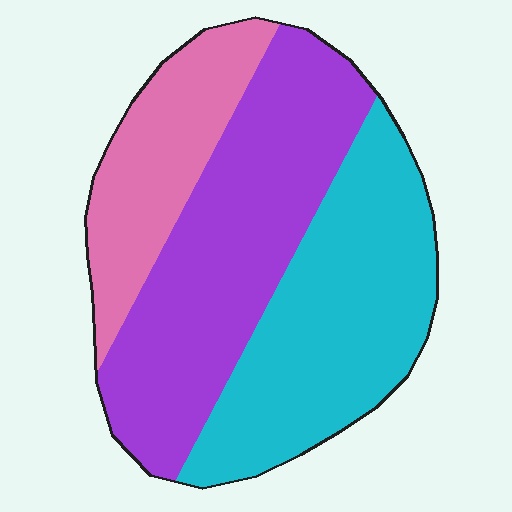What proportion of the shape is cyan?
Cyan covers around 40% of the shape.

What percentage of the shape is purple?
Purple covers around 40% of the shape.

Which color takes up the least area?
Pink, at roughly 20%.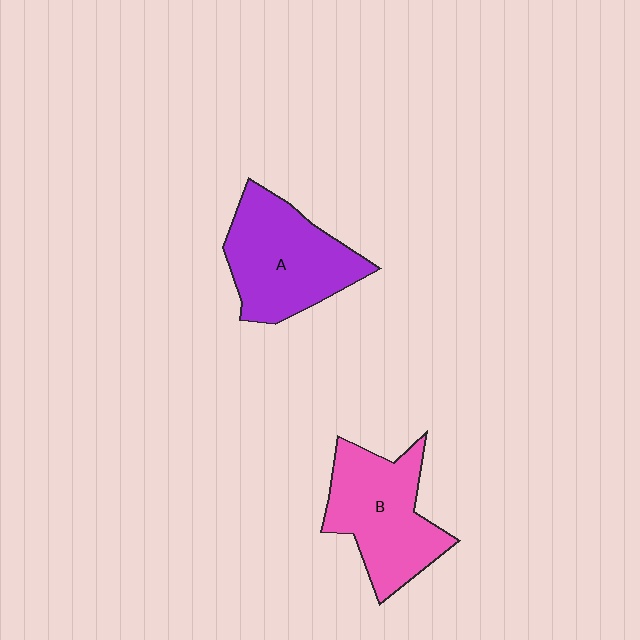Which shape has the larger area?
Shape A (purple).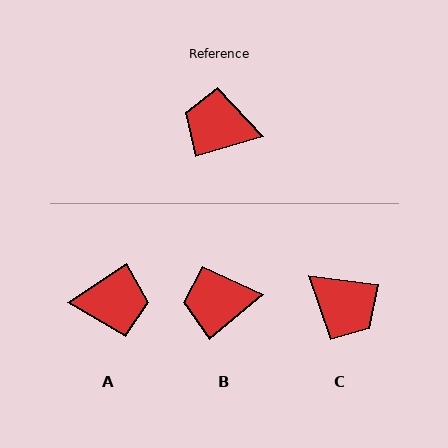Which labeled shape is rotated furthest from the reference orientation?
A, about 163 degrees away.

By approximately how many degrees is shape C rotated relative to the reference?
Approximately 157 degrees counter-clockwise.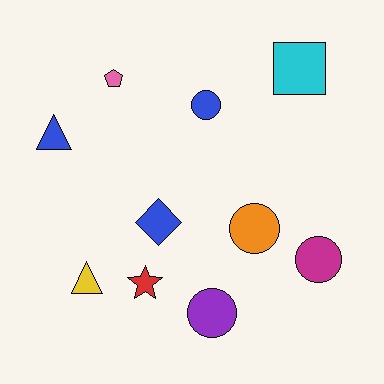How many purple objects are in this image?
There is 1 purple object.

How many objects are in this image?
There are 10 objects.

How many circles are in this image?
There are 4 circles.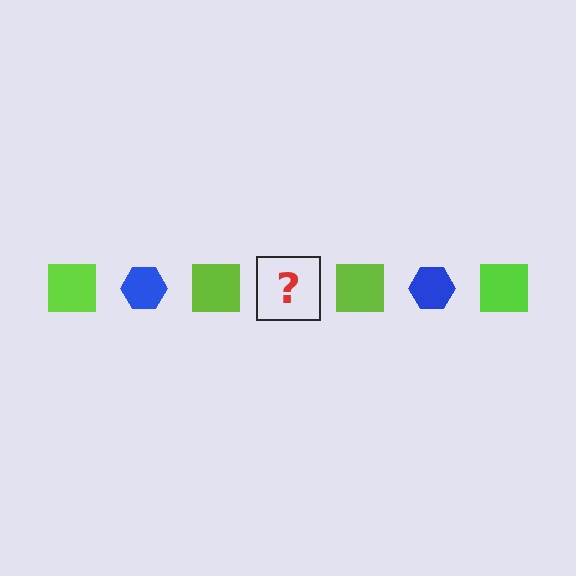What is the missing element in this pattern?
The missing element is a blue hexagon.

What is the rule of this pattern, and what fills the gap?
The rule is that the pattern alternates between lime square and blue hexagon. The gap should be filled with a blue hexagon.